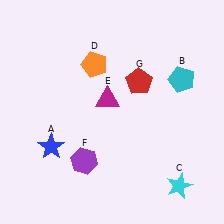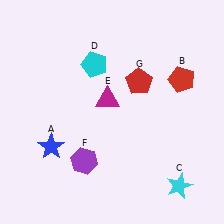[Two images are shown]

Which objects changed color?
B changed from cyan to red. D changed from orange to cyan.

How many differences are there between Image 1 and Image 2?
There are 2 differences between the two images.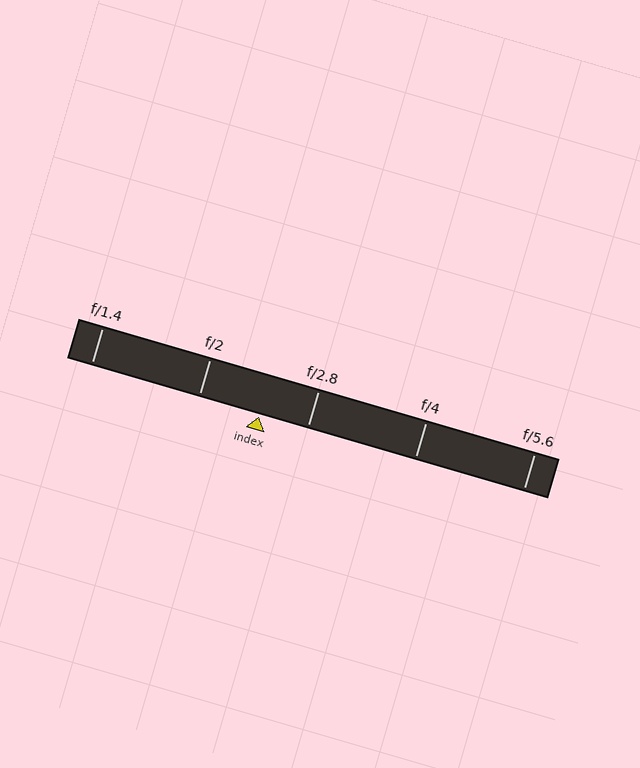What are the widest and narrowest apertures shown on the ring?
The widest aperture shown is f/1.4 and the narrowest is f/5.6.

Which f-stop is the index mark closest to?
The index mark is closest to f/2.8.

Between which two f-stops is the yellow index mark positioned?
The index mark is between f/2 and f/2.8.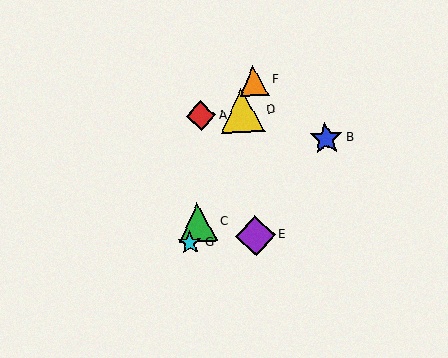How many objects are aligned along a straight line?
4 objects (C, D, F, G) are aligned along a straight line.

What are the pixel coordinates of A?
Object A is at (201, 116).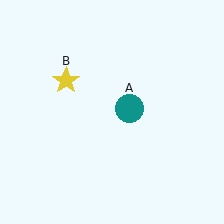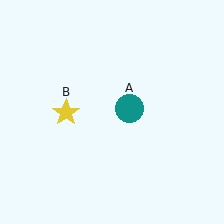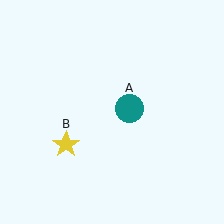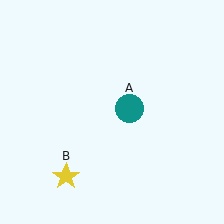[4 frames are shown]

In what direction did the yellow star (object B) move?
The yellow star (object B) moved down.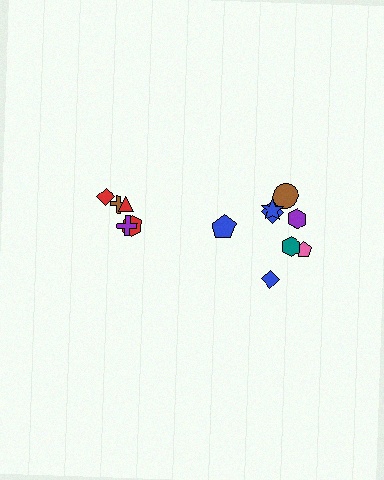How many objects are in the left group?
There are 5 objects.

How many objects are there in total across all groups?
There are 13 objects.